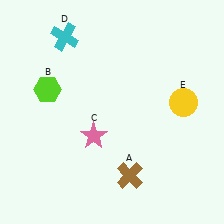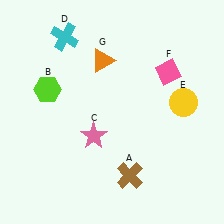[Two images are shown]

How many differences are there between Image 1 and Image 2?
There are 2 differences between the two images.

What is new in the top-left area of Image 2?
An orange triangle (G) was added in the top-left area of Image 2.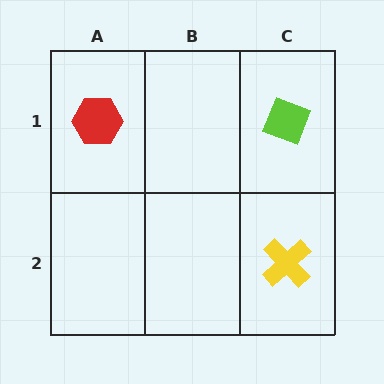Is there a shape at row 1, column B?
No, that cell is empty.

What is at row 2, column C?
A yellow cross.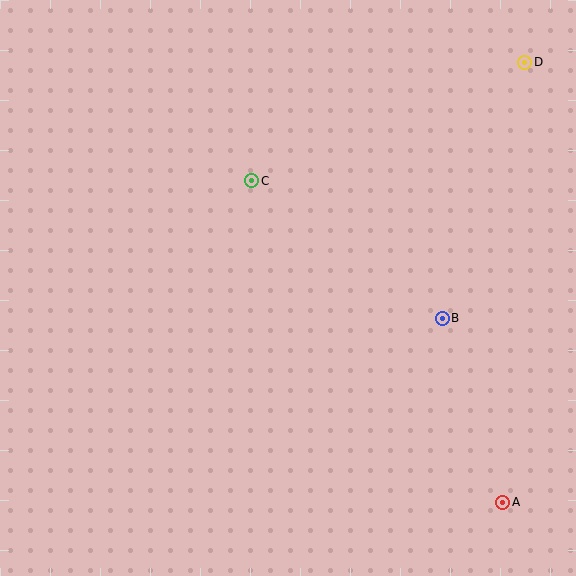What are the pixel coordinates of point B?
Point B is at (442, 318).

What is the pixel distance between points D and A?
The distance between D and A is 441 pixels.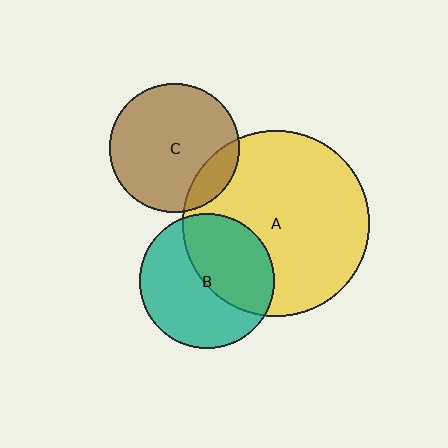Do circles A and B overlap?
Yes.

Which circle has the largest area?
Circle A (yellow).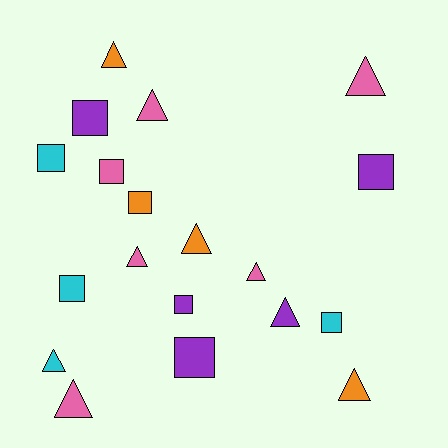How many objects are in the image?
There are 19 objects.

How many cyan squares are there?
There are 3 cyan squares.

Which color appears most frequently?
Pink, with 6 objects.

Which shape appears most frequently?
Triangle, with 10 objects.